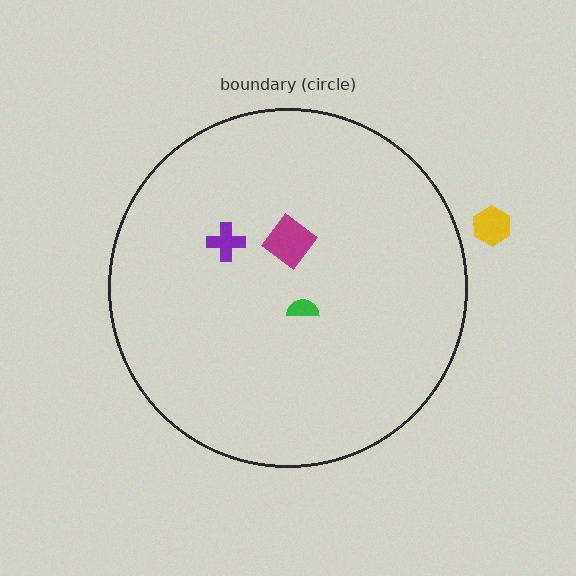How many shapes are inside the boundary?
3 inside, 1 outside.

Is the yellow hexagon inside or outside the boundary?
Outside.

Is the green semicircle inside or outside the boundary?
Inside.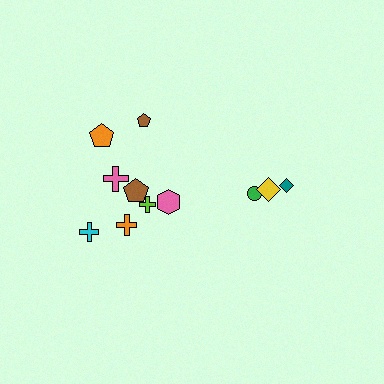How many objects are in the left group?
There are 8 objects.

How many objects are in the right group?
There are 3 objects.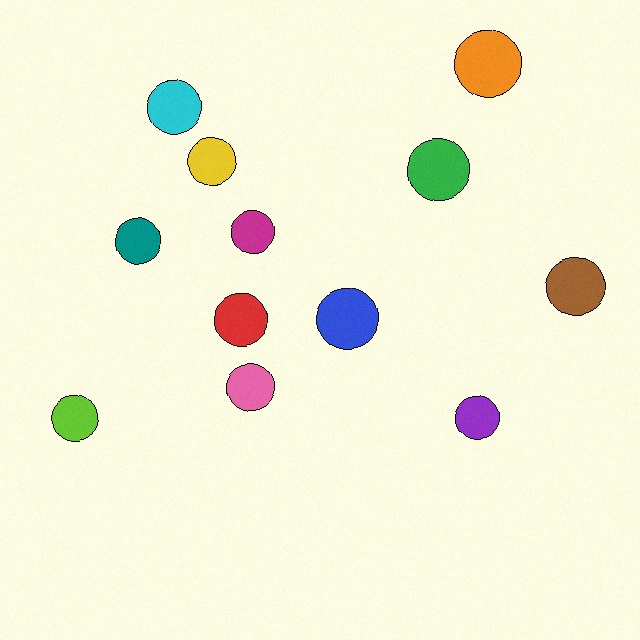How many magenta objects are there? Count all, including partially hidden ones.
There is 1 magenta object.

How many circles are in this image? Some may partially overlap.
There are 12 circles.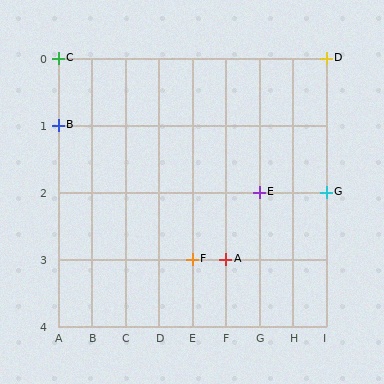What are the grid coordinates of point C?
Point C is at grid coordinates (A, 0).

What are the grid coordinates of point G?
Point G is at grid coordinates (I, 2).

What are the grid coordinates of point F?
Point F is at grid coordinates (E, 3).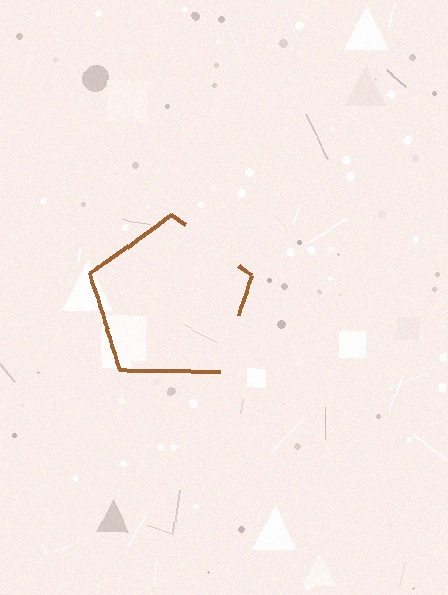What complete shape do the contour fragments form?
The contour fragments form a pentagon.